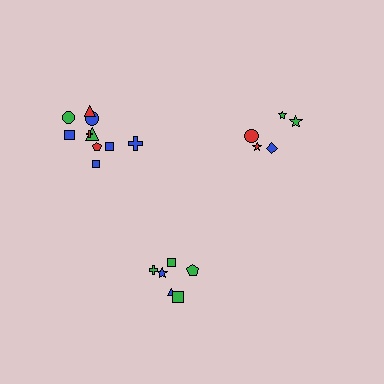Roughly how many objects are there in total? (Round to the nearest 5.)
Roughly 20 objects in total.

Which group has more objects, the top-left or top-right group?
The top-left group.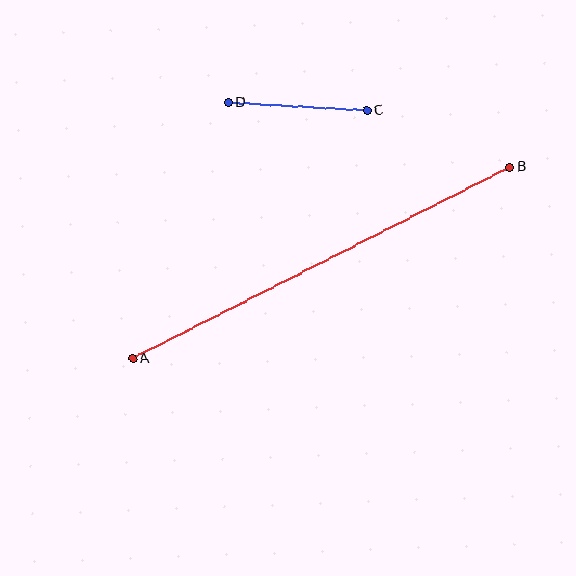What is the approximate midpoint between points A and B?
The midpoint is at approximately (321, 263) pixels.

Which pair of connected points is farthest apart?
Points A and B are farthest apart.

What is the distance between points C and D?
The distance is approximately 138 pixels.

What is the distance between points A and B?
The distance is approximately 423 pixels.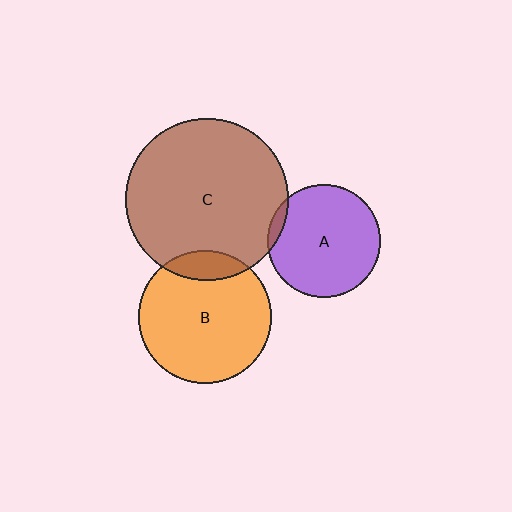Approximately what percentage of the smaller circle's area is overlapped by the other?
Approximately 15%.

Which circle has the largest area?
Circle C (brown).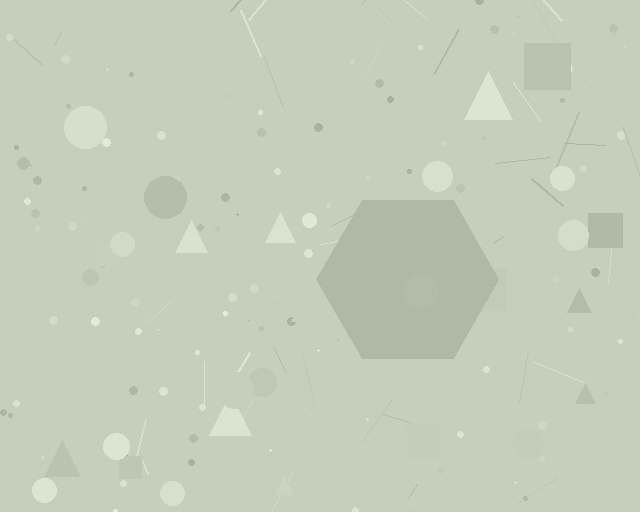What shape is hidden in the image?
A hexagon is hidden in the image.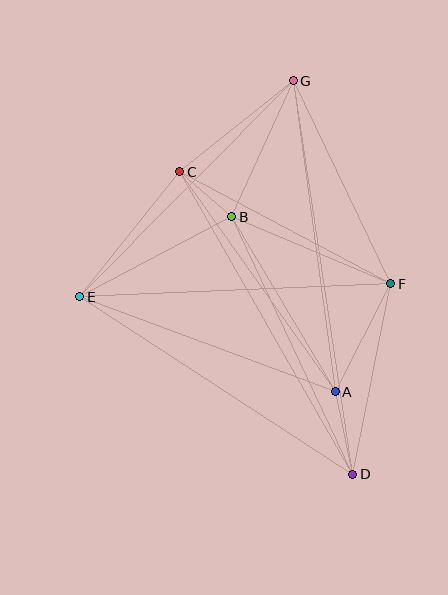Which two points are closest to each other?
Points B and C are closest to each other.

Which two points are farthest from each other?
Points D and G are farthest from each other.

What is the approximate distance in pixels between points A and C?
The distance between A and C is approximately 269 pixels.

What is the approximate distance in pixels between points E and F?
The distance between E and F is approximately 311 pixels.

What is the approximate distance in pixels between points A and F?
The distance between A and F is approximately 122 pixels.